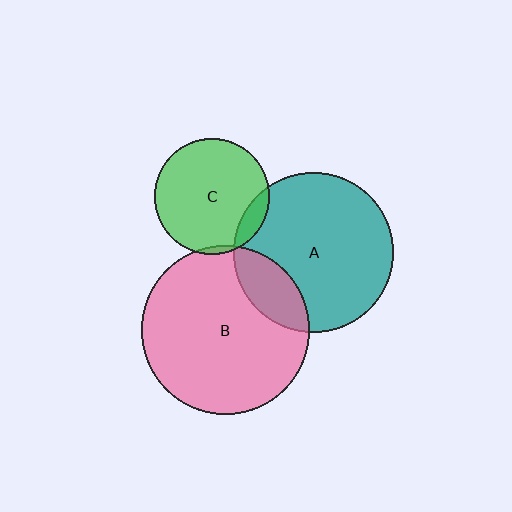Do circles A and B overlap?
Yes.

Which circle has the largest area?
Circle B (pink).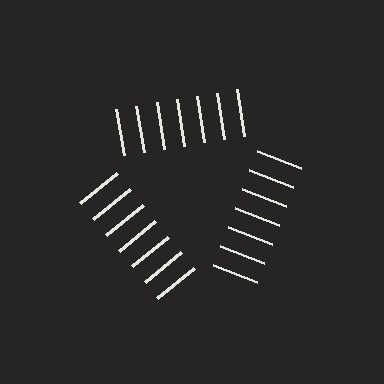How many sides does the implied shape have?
3 sides — the line-ends trace a triangle.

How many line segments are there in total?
21 — 7 along each of the 3 edges.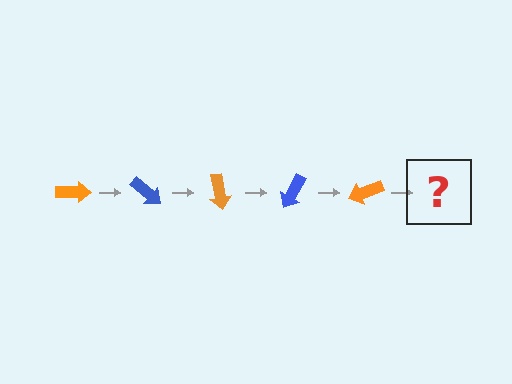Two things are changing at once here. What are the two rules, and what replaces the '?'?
The two rules are that it rotates 40 degrees each step and the color cycles through orange and blue. The '?' should be a blue arrow, rotated 200 degrees from the start.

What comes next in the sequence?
The next element should be a blue arrow, rotated 200 degrees from the start.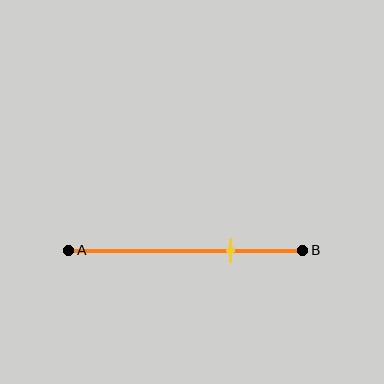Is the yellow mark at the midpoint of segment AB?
No, the mark is at about 70% from A, not at the 50% midpoint.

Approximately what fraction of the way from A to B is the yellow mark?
The yellow mark is approximately 70% of the way from A to B.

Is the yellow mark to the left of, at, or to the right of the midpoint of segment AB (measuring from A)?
The yellow mark is to the right of the midpoint of segment AB.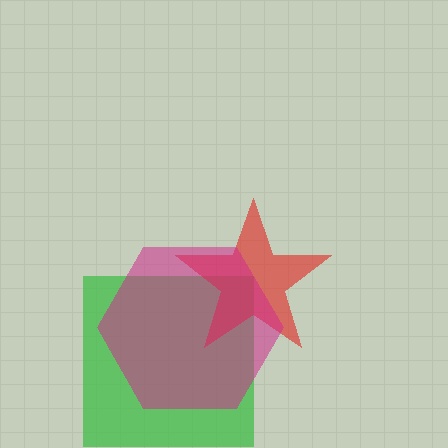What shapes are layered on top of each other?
The layered shapes are: a green square, a red star, a magenta hexagon.